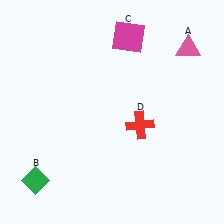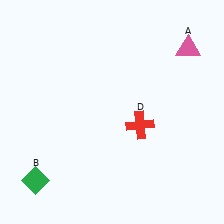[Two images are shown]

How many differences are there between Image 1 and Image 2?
There is 1 difference between the two images.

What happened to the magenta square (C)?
The magenta square (C) was removed in Image 2. It was in the top-right area of Image 1.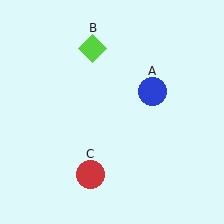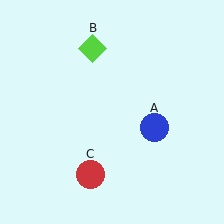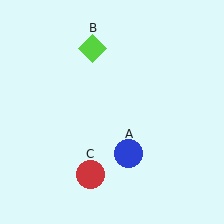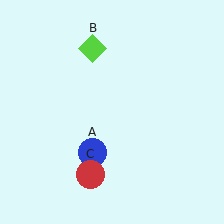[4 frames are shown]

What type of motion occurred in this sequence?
The blue circle (object A) rotated clockwise around the center of the scene.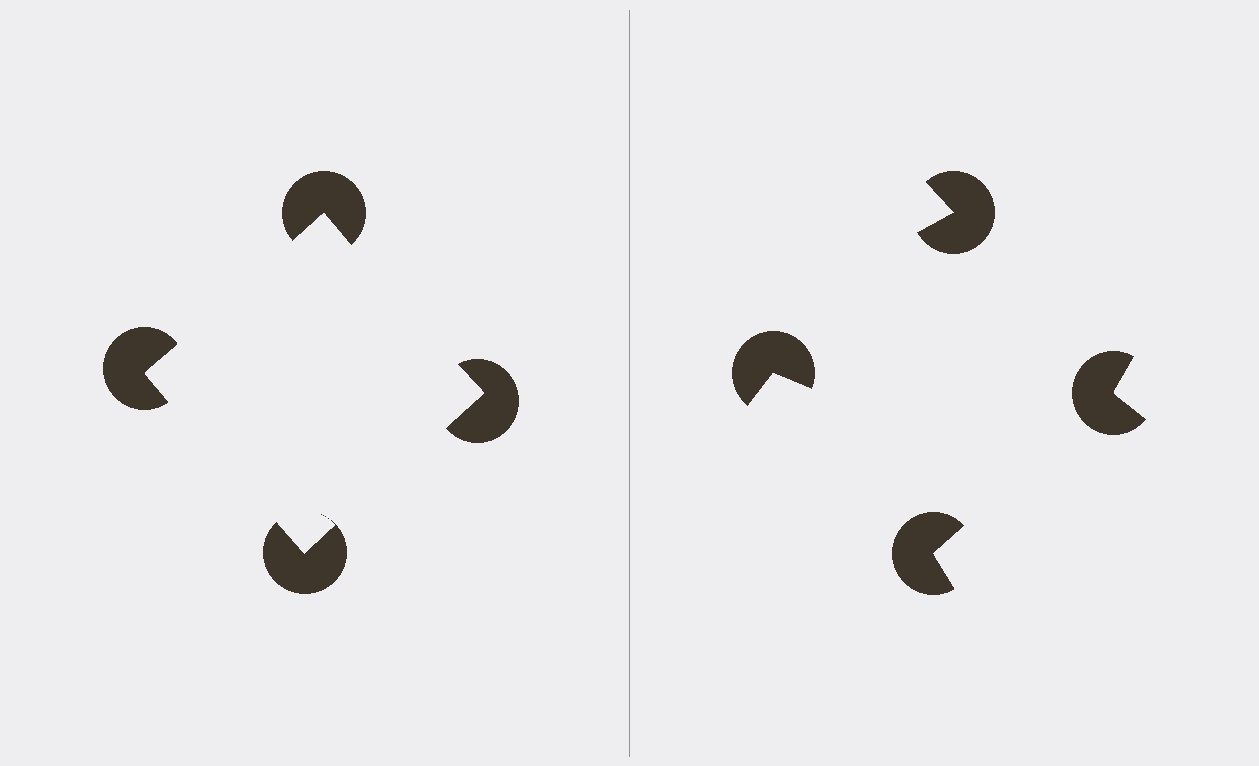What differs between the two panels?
The pac-man discs are positioned identically on both sides; only the wedge orientations differ. On the left they align to a square; on the right they are misaligned.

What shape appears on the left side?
An illusory square.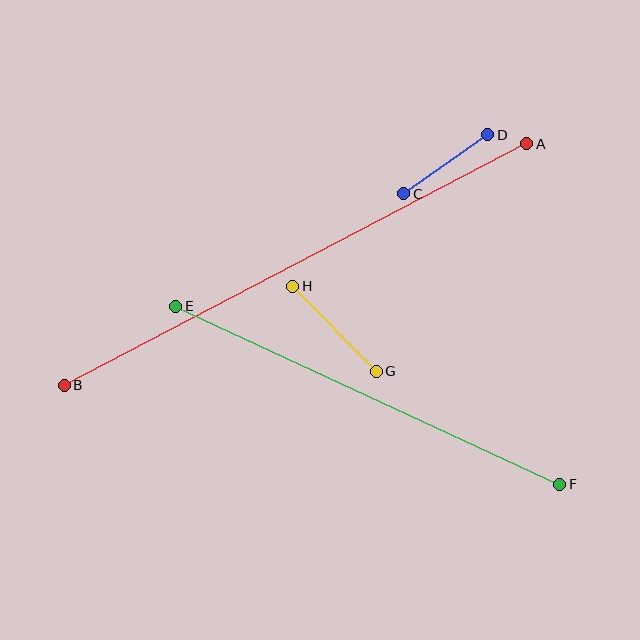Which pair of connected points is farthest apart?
Points A and B are farthest apart.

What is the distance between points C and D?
The distance is approximately 102 pixels.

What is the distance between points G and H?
The distance is approximately 119 pixels.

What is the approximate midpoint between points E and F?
The midpoint is at approximately (368, 395) pixels.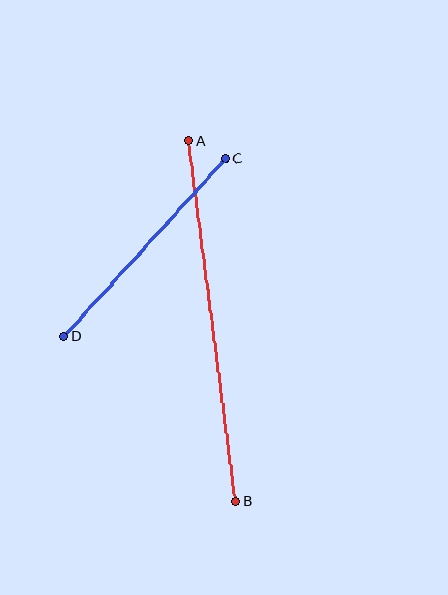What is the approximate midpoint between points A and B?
The midpoint is at approximately (212, 321) pixels.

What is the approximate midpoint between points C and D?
The midpoint is at approximately (145, 248) pixels.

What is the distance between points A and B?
The distance is approximately 364 pixels.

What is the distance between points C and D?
The distance is approximately 240 pixels.